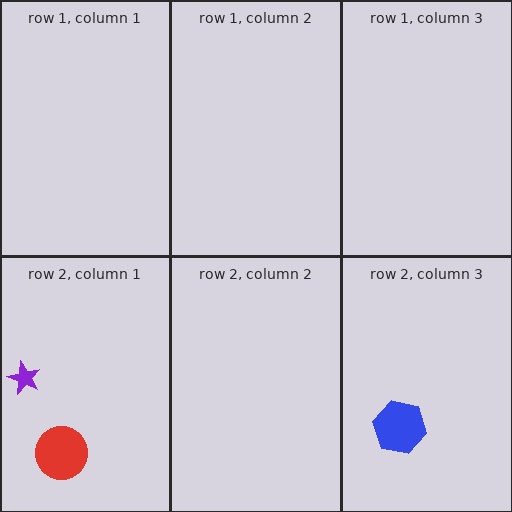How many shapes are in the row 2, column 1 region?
2.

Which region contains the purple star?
The row 2, column 1 region.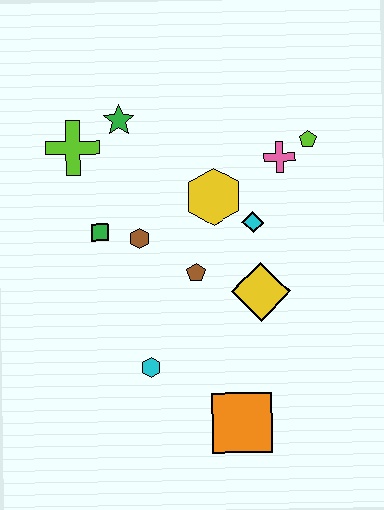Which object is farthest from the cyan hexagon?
The lime pentagon is farthest from the cyan hexagon.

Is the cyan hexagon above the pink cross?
No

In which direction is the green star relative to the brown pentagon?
The green star is above the brown pentagon.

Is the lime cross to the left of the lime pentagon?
Yes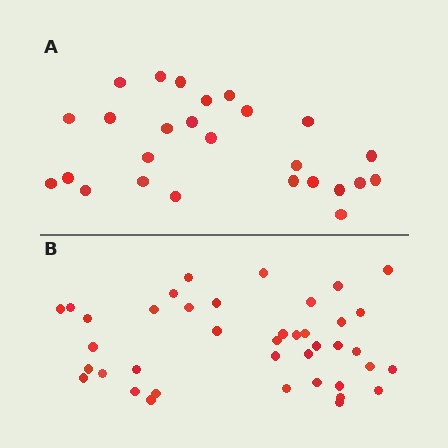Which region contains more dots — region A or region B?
Region B (the bottom region) has more dots.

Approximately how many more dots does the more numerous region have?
Region B has approximately 15 more dots than region A.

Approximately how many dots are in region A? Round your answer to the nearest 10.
About 30 dots. (The exact count is 26, which rounds to 30.)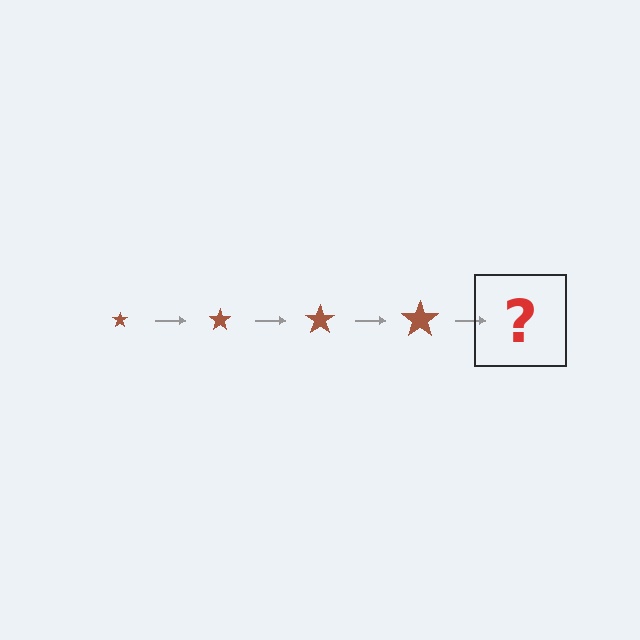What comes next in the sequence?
The next element should be a brown star, larger than the previous one.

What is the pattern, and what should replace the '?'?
The pattern is that the star gets progressively larger each step. The '?' should be a brown star, larger than the previous one.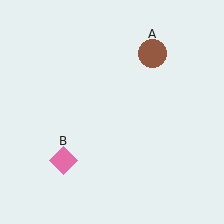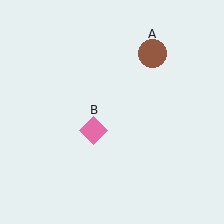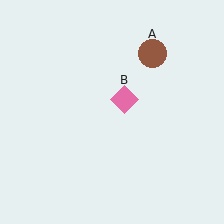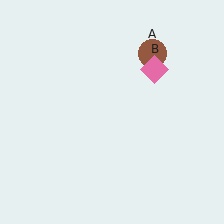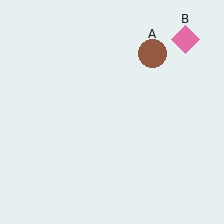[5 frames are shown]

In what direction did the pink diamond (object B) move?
The pink diamond (object B) moved up and to the right.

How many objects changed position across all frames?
1 object changed position: pink diamond (object B).